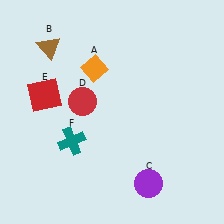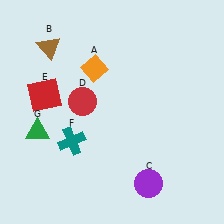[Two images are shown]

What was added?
A green triangle (G) was added in Image 2.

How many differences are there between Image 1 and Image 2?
There is 1 difference between the two images.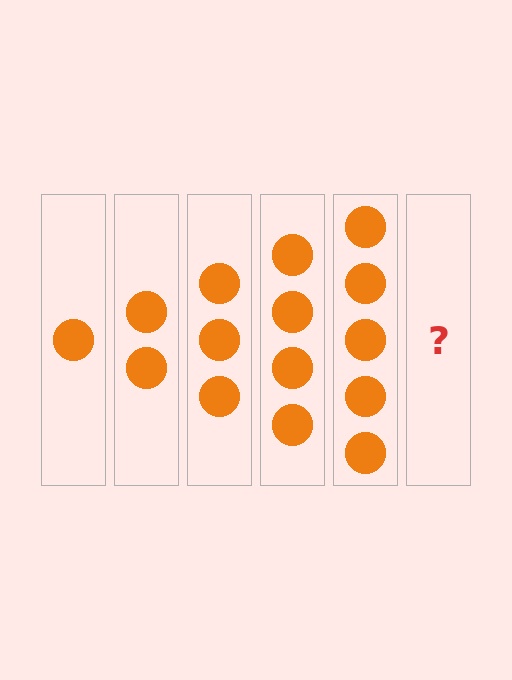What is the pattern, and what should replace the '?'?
The pattern is that each step adds one more circle. The '?' should be 6 circles.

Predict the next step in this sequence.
The next step is 6 circles.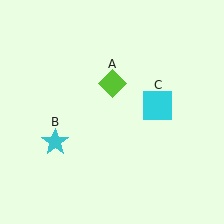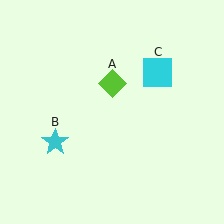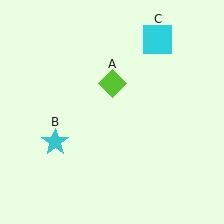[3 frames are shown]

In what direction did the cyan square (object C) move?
The cyan square (object C) moved up.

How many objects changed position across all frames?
1 object changed position: cyan square (object C).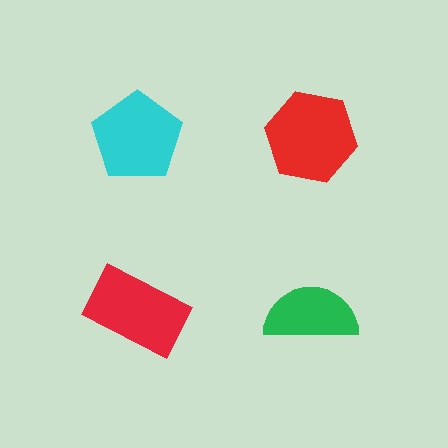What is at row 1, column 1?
A cyan pentagon.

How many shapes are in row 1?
2 shapes.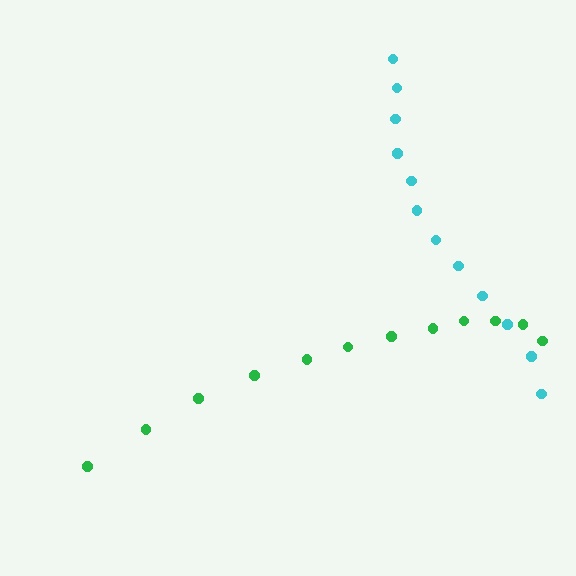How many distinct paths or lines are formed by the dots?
There are 2 distinct paths.